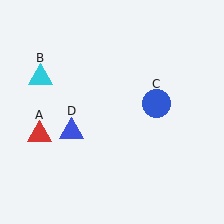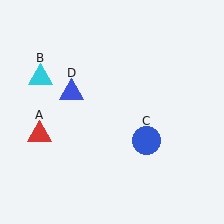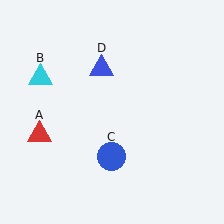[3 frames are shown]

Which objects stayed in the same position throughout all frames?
Red triangle (object A) and cyan triangle (object B) remained stationary.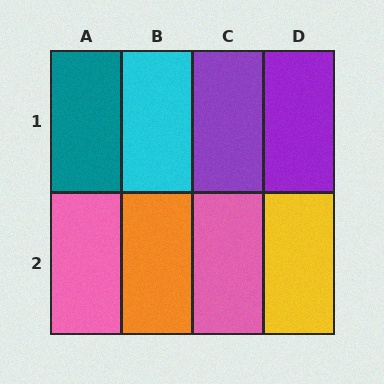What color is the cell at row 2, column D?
Yellow.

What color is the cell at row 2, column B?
Orange.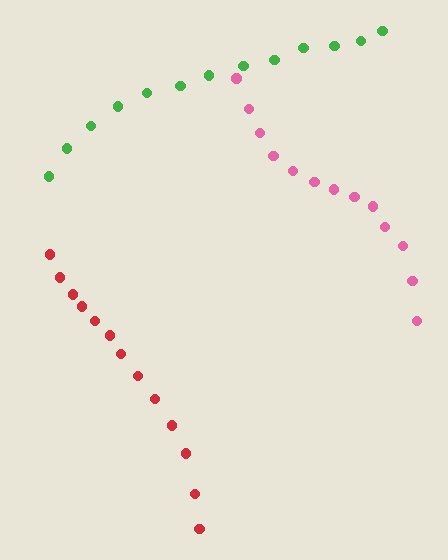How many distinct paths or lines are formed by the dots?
There are 3 distinct paths.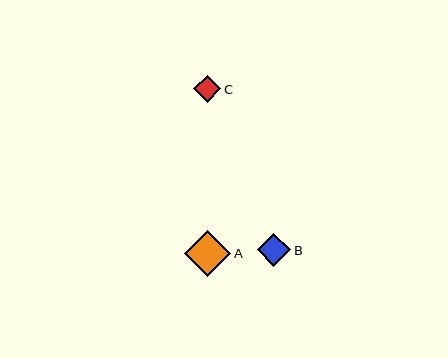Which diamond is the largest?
Diamond A is the largest with a size of approximately 46 pixels.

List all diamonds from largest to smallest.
From largest to smallest: A, B, C.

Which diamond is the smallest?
Diamond C is the smallest with a size of approximately 27 pixels.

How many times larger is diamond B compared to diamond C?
Diamond B is approximately 1.2 times the size of diamond C.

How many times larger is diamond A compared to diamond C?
Diamond A is approximately 1.7 times the size of diamond C.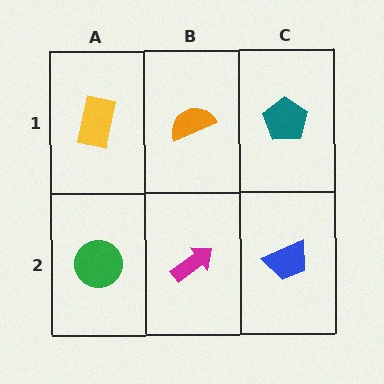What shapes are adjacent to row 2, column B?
An orange semicircle (row 1, column B), a green circle (row 2, column A), a blue trapezoid (row 2, column C).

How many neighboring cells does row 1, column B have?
3.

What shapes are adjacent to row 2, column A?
A yellow rectangle (row 1, column A), a magenta arrow (row 2, column B).